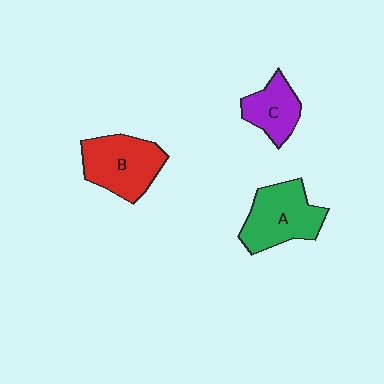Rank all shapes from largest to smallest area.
From largest to smallest: B (red), A (green), C (purple).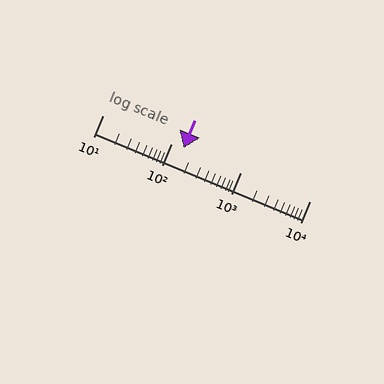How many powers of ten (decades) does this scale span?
The scale spans 3 decades, from 10 to 10000.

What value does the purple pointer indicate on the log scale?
The pointer indicates approximately 150.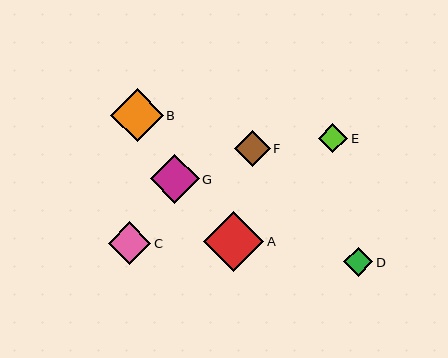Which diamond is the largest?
Diamond A is the largest with a size of approximately 60 pixels.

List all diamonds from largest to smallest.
From largest to smallest: A, B, G, C, F, D, E.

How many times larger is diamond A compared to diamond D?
Diamond A is approximately 2.1 times the size of diamond D.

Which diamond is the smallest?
Diamond E is the smallest with a size of approximately 29 pixels.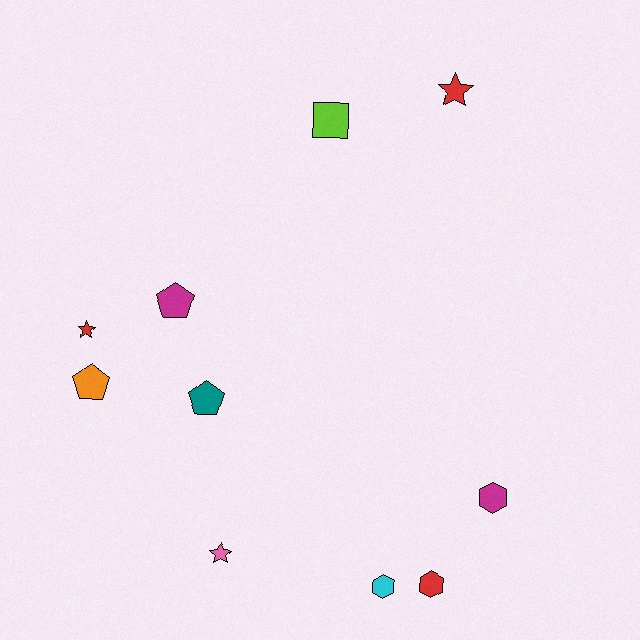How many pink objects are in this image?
There is 1 pink object.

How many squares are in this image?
There is 1 square.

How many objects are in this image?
There are 10 objects.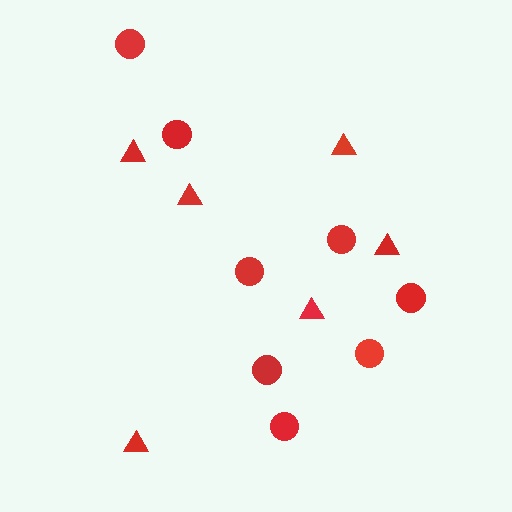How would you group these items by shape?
There are 2 groups: one group of triangles (6) and one group of circles (8).